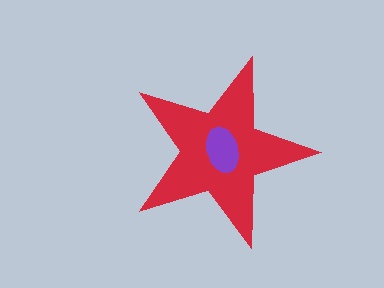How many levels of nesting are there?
2.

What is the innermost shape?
The purple ellipse.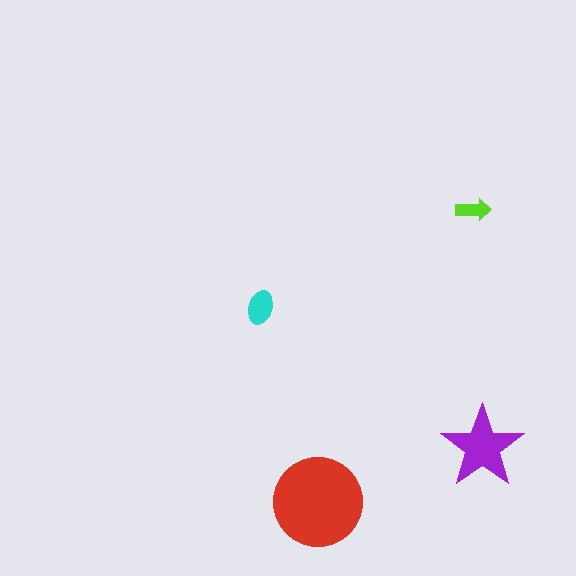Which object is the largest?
The red circle.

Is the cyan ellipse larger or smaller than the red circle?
Smaller.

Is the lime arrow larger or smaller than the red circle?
Smaller.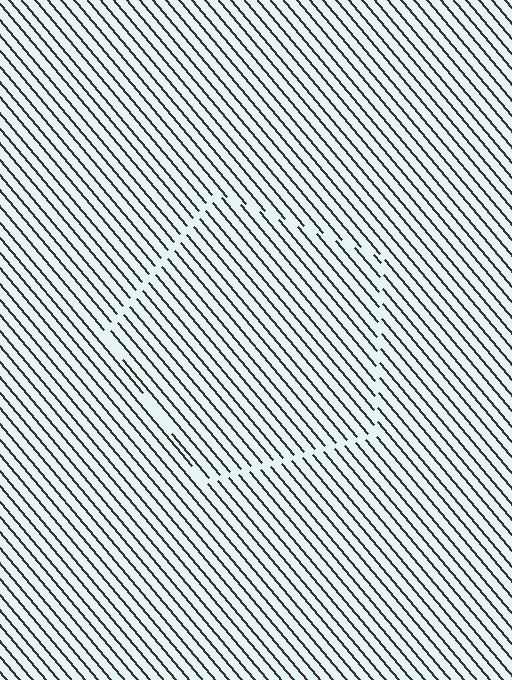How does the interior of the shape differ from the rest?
The interior of the shape contains the same grating, shifted by half a period — the contour is defined by the phase discontinuity where line-ends from the inner and outer gratings abut.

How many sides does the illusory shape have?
5 sides — the line-ends trace a pentagon.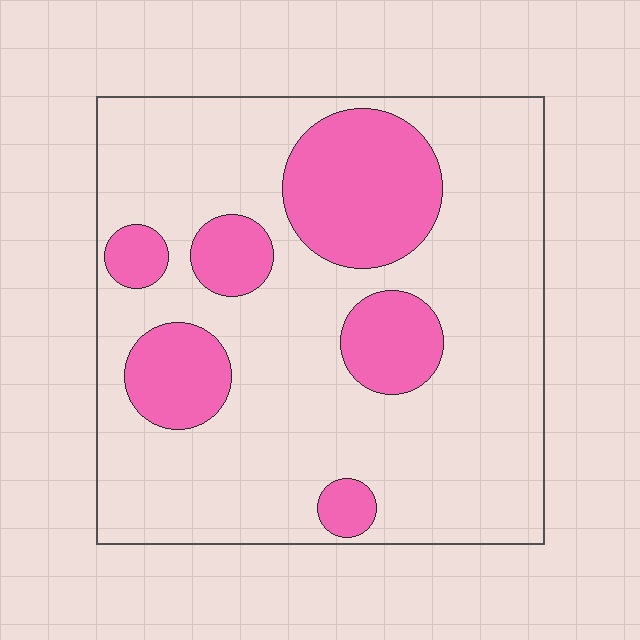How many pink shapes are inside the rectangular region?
6.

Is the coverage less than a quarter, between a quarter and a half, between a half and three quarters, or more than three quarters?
Less than a quarter.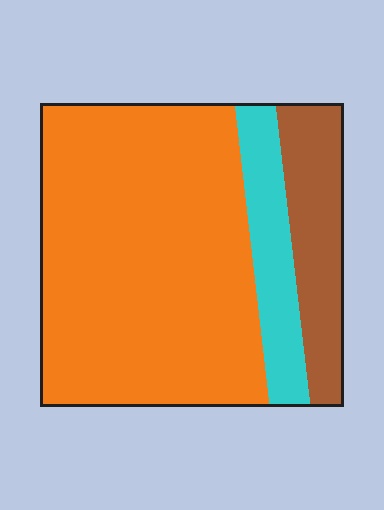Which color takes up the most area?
Orange, at roughly 70%.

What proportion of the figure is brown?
Brown takes up less than a quarter of the figure.